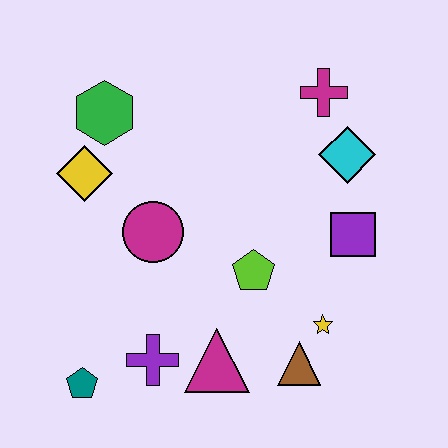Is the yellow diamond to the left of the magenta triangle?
Yes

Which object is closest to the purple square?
The cyan diamond is closest to the purple square.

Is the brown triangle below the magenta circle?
Yes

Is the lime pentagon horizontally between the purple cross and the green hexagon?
No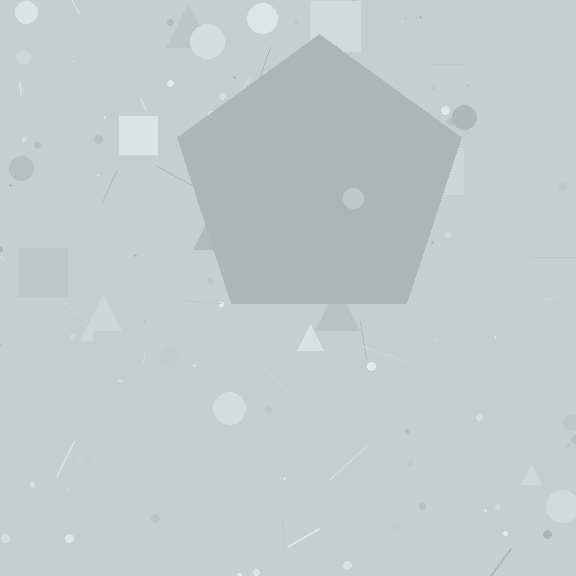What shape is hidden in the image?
A pentagon is hidden in the image.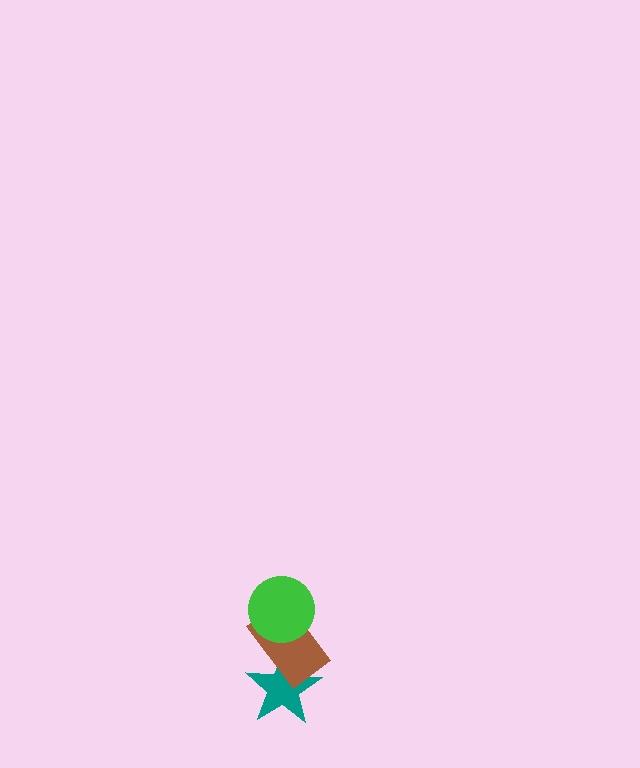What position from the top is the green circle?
The green circle is 1st from the top.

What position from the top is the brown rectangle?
The brown rectangle is 2nd from the top.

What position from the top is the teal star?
The teal star is 3rd from the top.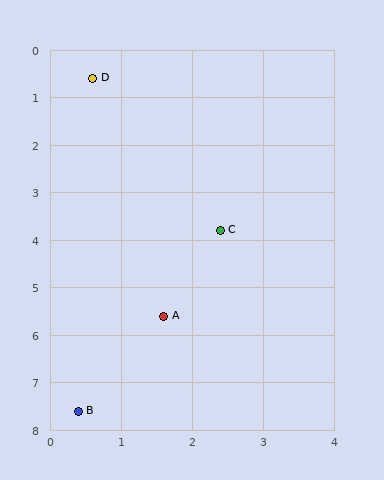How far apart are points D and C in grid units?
Points D and C are about 3.7 grid units apart.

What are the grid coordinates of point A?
Point A is at approximately (1.6, 5.6).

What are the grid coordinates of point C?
Point C is at approximately (2.4, 3.8).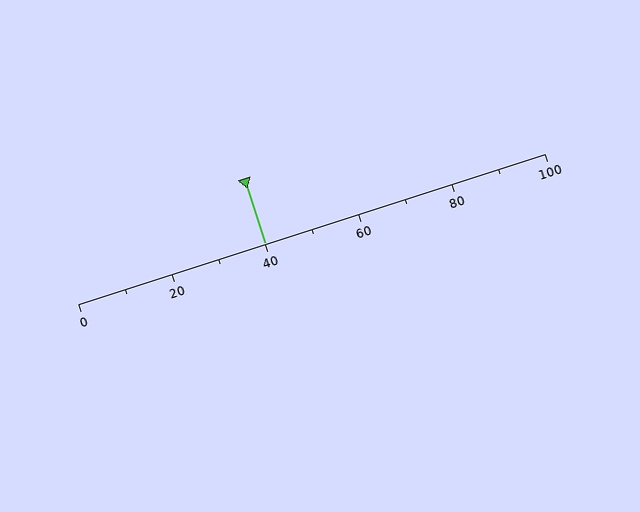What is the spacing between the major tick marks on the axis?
The major ticks are spaced 20 apart.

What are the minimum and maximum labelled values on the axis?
The axis runs from 0 to 100.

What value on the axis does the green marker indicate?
The marker indicates approximately 40.